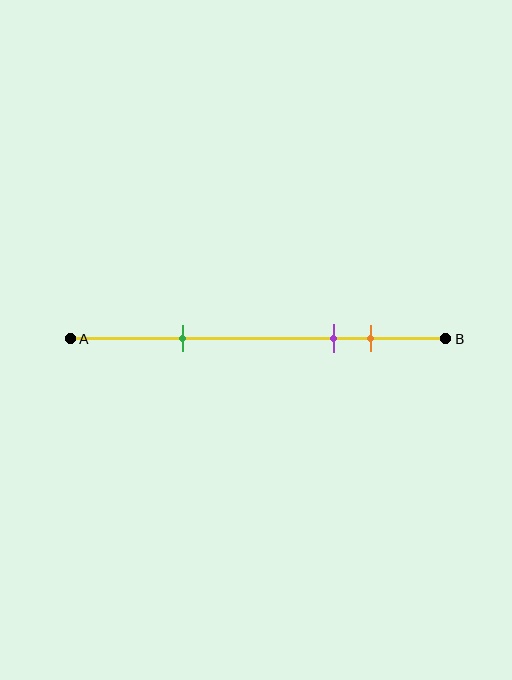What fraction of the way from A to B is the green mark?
The green mark is approximately 30% (0.3) of the way from A to B.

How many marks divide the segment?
There are 3 marks dividing the segment.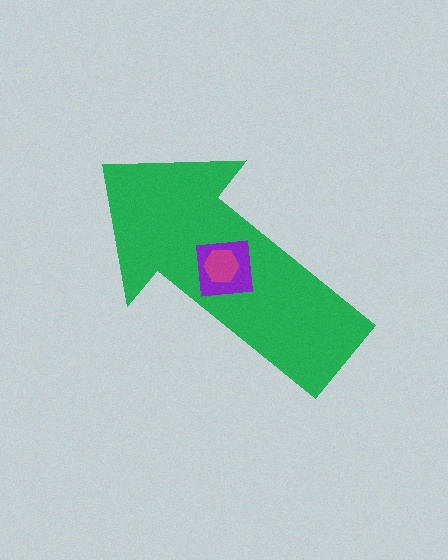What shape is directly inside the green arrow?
The purple square.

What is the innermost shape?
The magenta hexagon.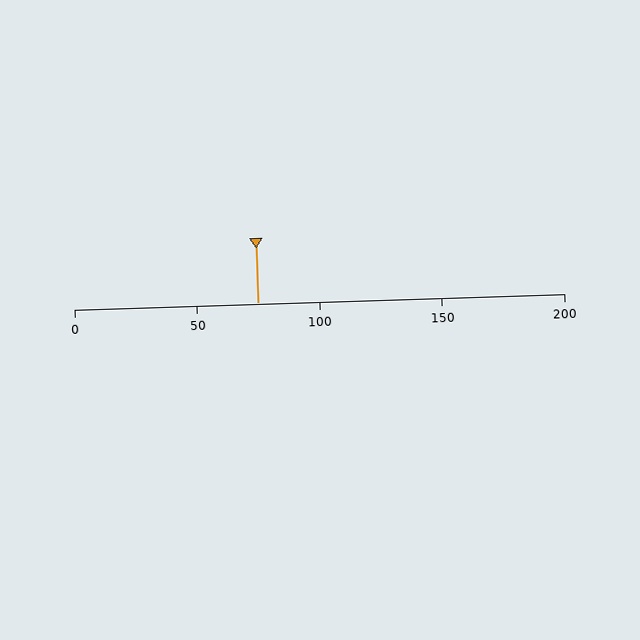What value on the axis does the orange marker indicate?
The marker indicates approximately 75.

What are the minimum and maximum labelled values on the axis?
The axis runs from 0 to 200.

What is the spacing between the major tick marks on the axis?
The major ticks are spaced 50 apart.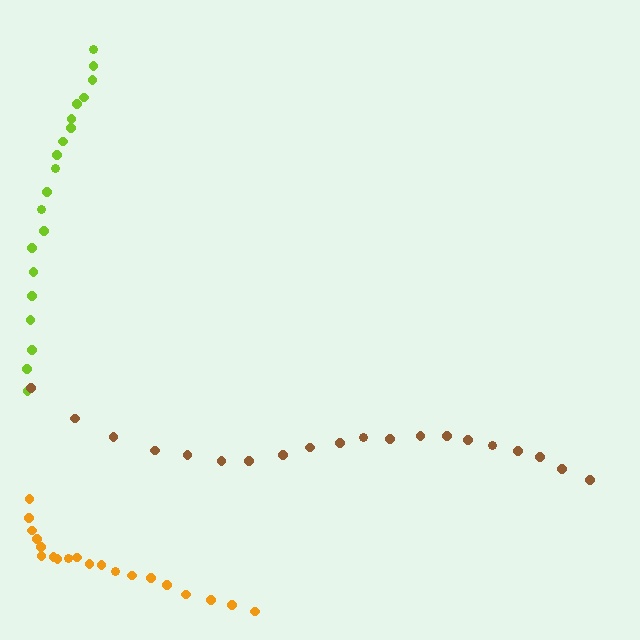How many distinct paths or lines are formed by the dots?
There are 3 distinct paths.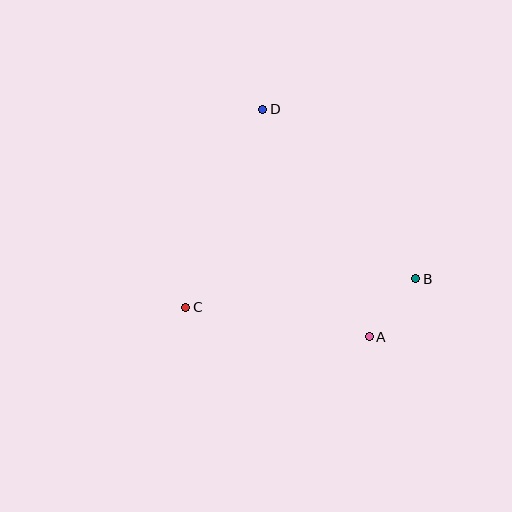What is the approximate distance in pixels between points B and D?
The distance between B and D is approximately 228 pixels.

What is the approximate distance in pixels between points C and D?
The distance between C and D is approximately 212 pixels.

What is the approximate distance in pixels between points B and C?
The distance between B and C is approximately 232 pixels.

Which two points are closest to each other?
Points A and B are closest to each other.